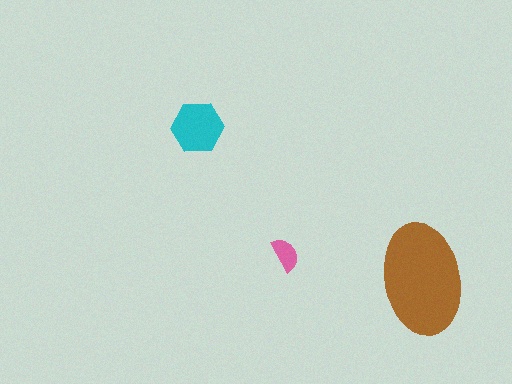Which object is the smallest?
The pink semicircle.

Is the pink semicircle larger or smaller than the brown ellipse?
Smaller.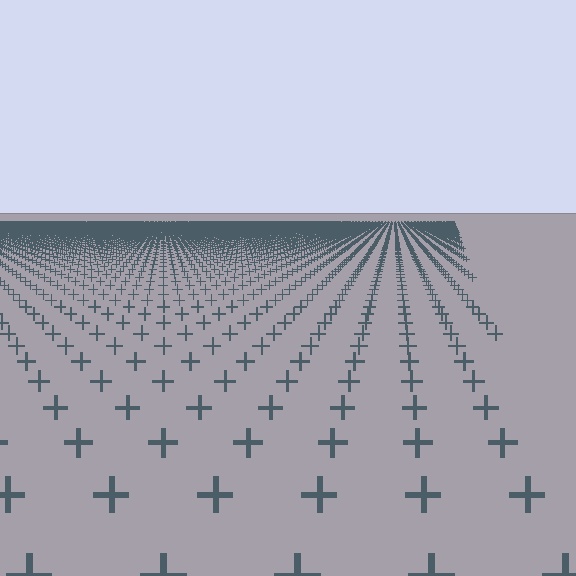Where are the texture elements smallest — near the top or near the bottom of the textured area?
Near the top.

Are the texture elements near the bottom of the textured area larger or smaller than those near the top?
Larger. Near the bottom, elements are closer to the viewer and appear at a bigger on-screen size.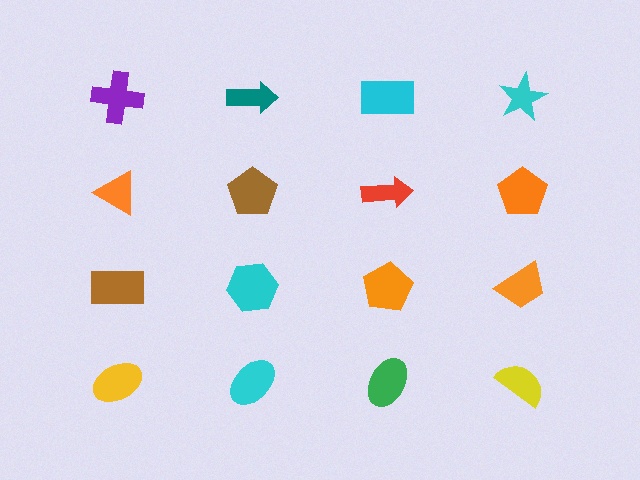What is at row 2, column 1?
An orange triangle.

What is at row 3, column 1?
A brown rectangle.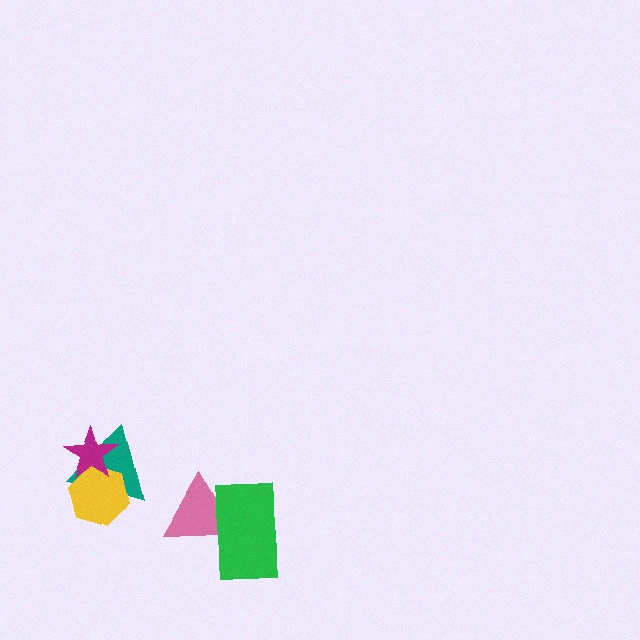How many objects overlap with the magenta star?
2 objects overlap with the magenta star.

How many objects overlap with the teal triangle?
2 objects overlap with the teal triangle.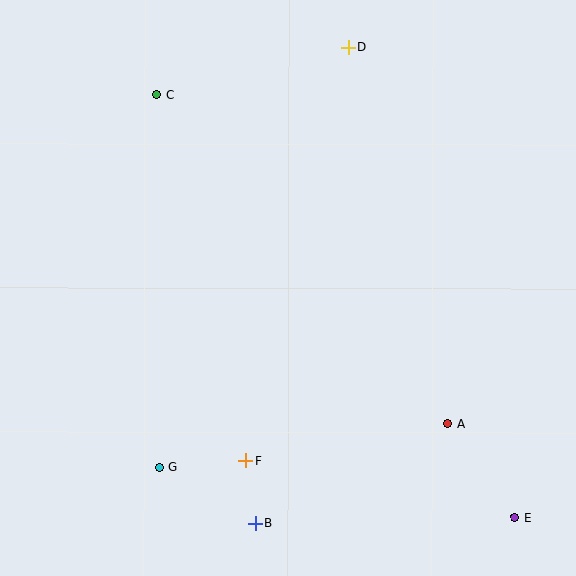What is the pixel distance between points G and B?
The distance between G and B is 112 pixels.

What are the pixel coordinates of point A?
Point A is at (447, 424).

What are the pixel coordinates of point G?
Point G is at (159, 467).